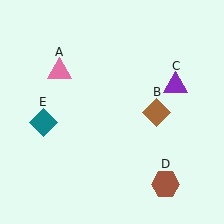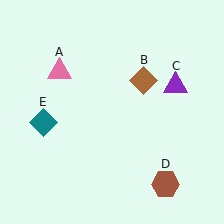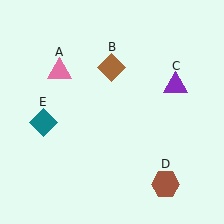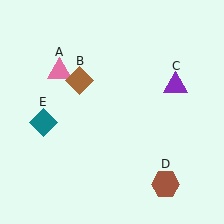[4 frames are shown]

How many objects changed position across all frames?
1 object changed position: brown diamond (object B).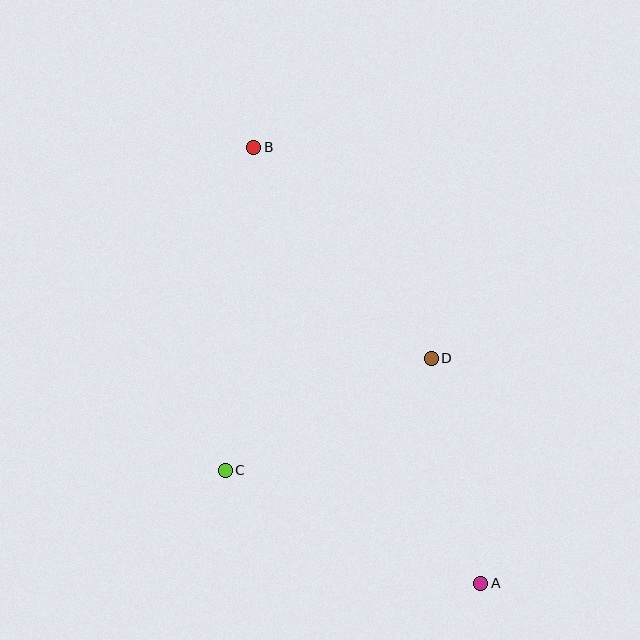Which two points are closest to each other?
Points A and D are closest to each other.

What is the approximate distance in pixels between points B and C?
The distance between B and C is approximately 324 pixels.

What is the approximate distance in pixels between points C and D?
The distance between C and D is approximately 235 pixels.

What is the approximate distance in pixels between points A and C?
The distance between A and C is approximately 279 pixels.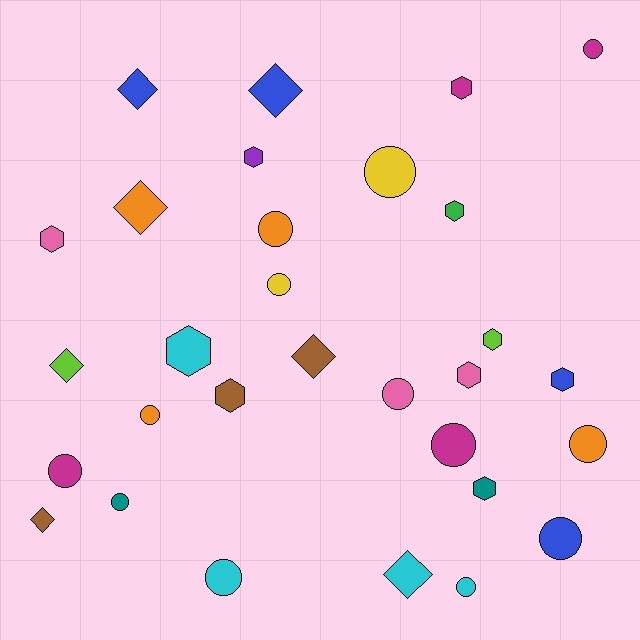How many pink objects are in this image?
There are 3 pink objects.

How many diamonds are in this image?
There are 7 diamonds.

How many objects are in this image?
There are 30 objects.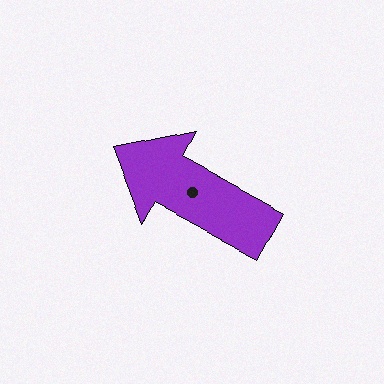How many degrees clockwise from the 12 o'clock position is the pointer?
Approximately 299 degrees.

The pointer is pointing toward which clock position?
Roughly 10 o'clock.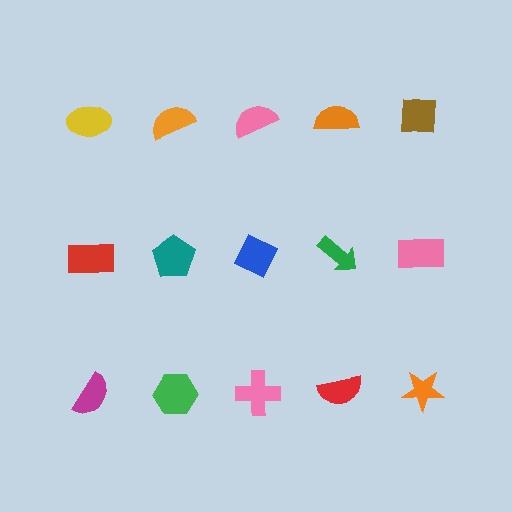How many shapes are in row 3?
5 shapes.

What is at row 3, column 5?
An orange star.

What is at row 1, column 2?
An orange semicircle.